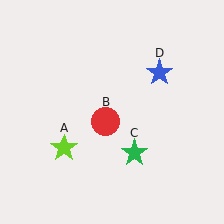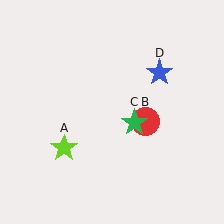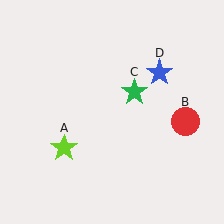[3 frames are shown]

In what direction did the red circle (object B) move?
The red circle (object B) moved right.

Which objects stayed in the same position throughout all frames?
Lime star (object A) and blue star (object D) remained stationary.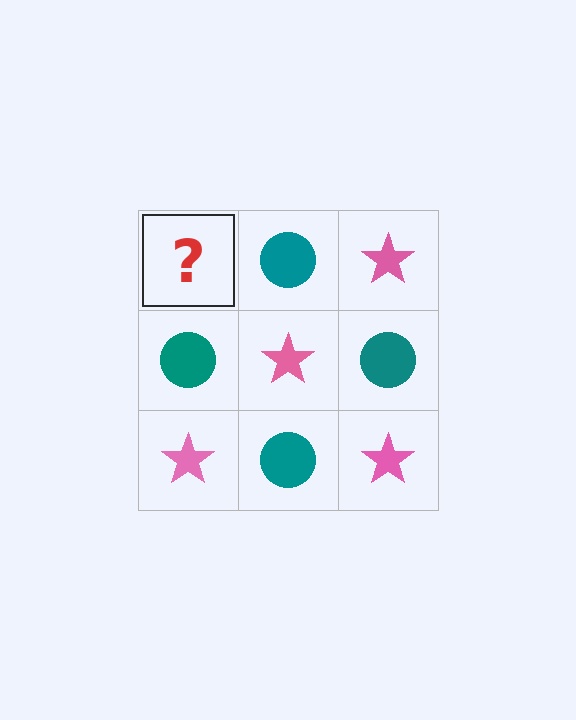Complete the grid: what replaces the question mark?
The question mark should be replaced with a pink star.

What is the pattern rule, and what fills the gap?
The rule is that it alternates pink star and teal circle in a checkerboard pattern. The gap should be filled with a pink star.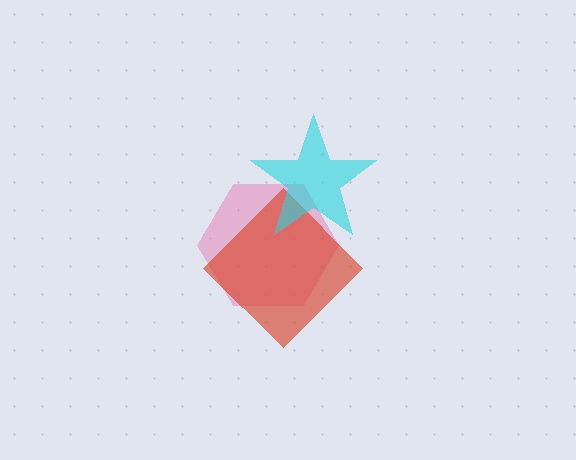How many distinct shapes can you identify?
There are 3 distinct shapes: a pink hexagon, a red diamond, a cyan star.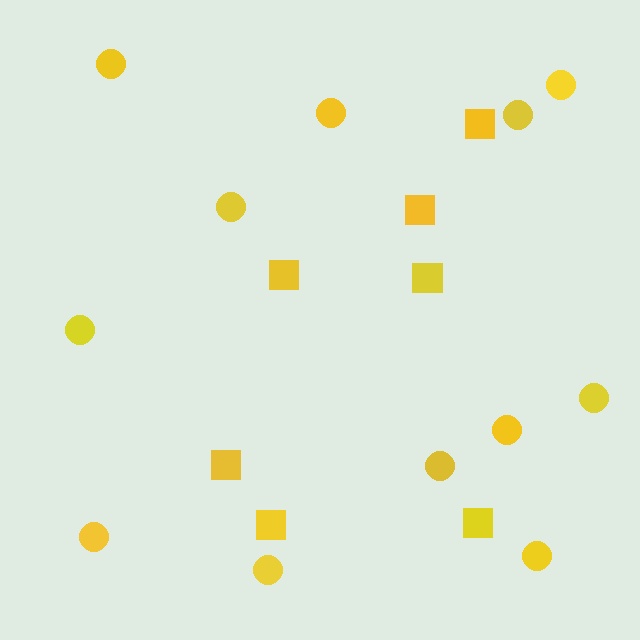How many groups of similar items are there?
There are 2 groups: one group of squares (7) and one group of circles (12).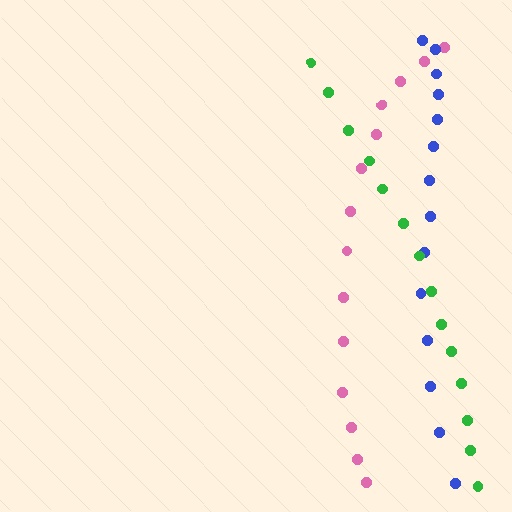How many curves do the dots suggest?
There are 3 distinct paths.